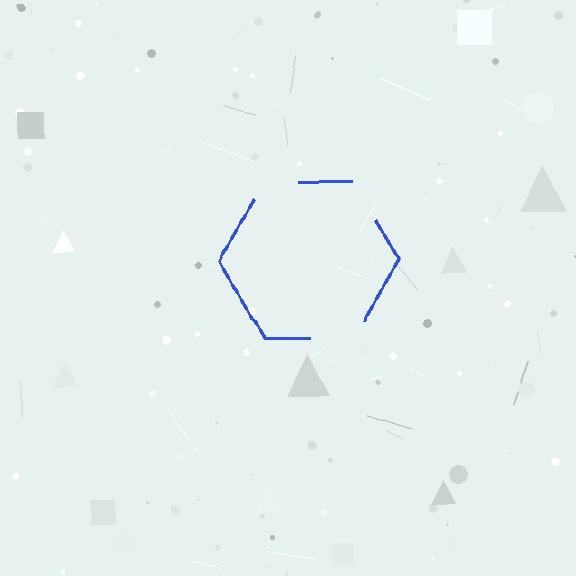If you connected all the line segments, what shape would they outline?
They would outline a hexagon.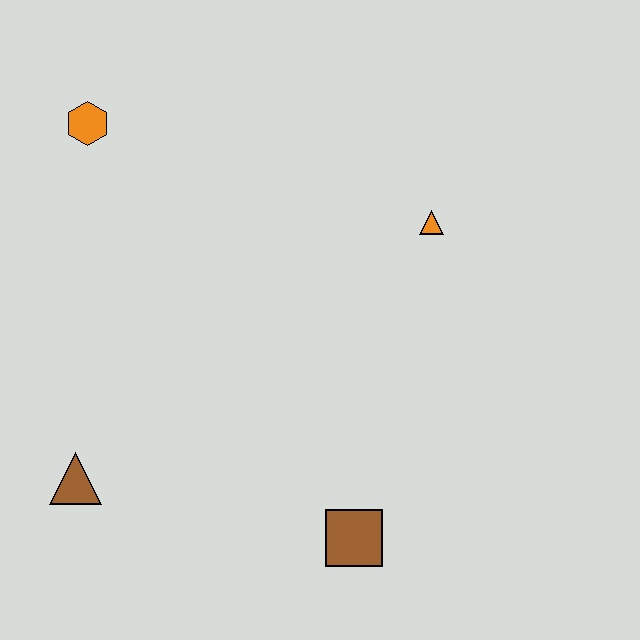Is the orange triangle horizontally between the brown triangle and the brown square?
No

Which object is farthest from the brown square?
The orange hexagon is farthest from the brown square.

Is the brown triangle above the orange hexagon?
No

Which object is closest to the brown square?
The brown triangle is closest to the brown square.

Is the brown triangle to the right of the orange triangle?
No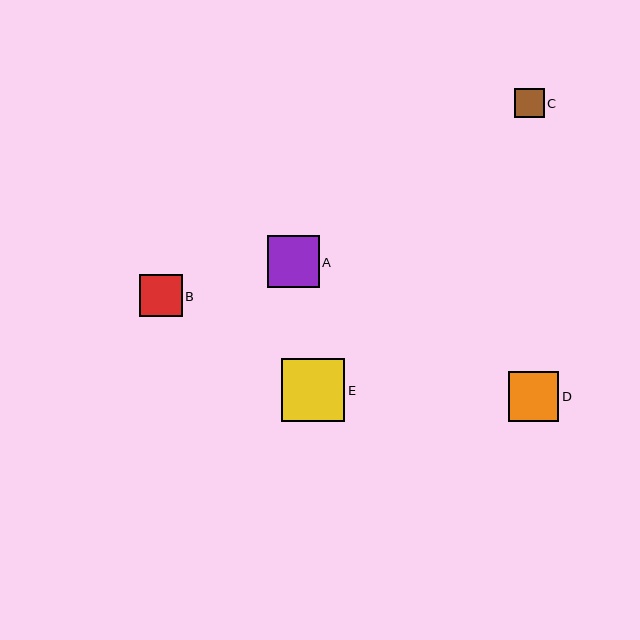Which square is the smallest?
Square C is the smallest with a size of approximately 30 pixels.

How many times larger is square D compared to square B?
Square D is approximately 1.2 times the size of square B.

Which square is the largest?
Square E is the largest with a size of approximately 63 pixels.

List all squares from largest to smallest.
From largest to smallest: E, A, D, B, C.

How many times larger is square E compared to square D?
Square E is approximately 1.3 times the size of square D.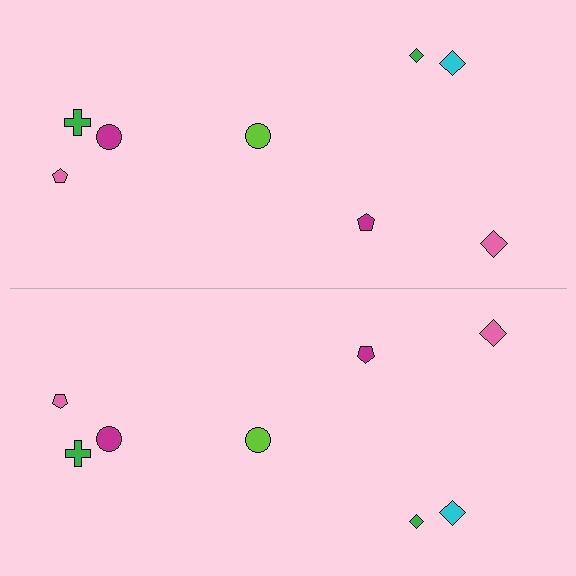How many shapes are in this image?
There are 16 shapes in this image.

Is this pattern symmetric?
Yes, this pattern has bilateral (reflection) symmetry.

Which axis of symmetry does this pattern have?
The pattern has a horizontal axis of symmetry running through the center of the image.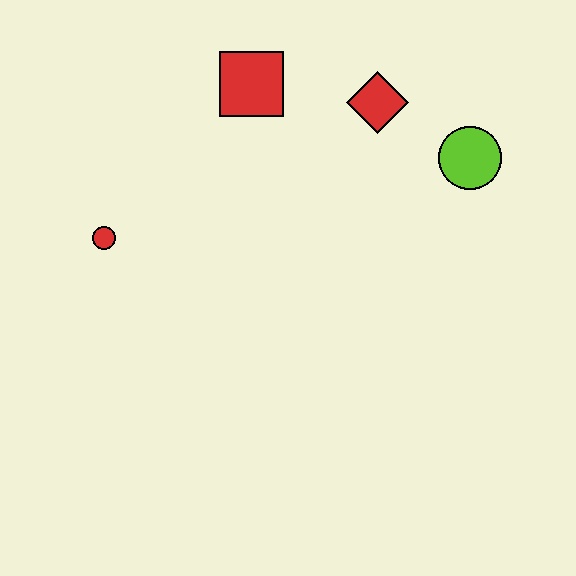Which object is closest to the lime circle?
The red diamond is closest to the lime circle.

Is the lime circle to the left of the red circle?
No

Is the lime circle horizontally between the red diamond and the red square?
No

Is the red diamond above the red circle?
Yes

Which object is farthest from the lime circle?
The red circle is farthest from the lime circle.